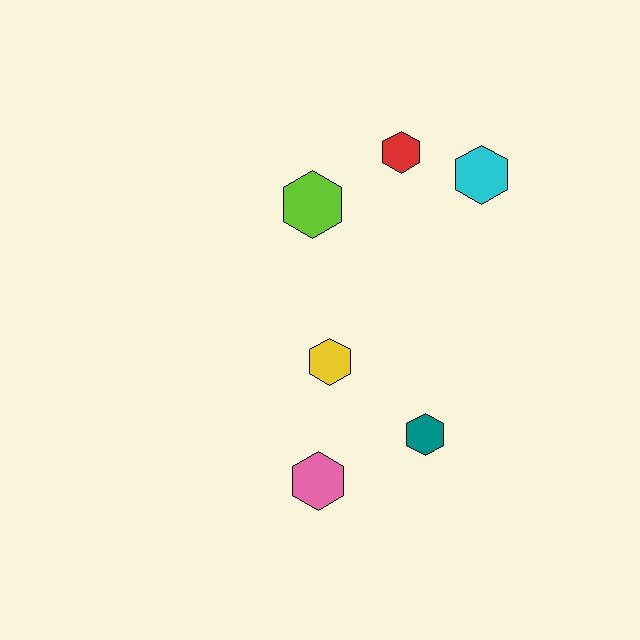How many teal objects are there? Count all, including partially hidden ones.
There is 1 teal object.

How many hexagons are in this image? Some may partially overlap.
There are 6 hexagons.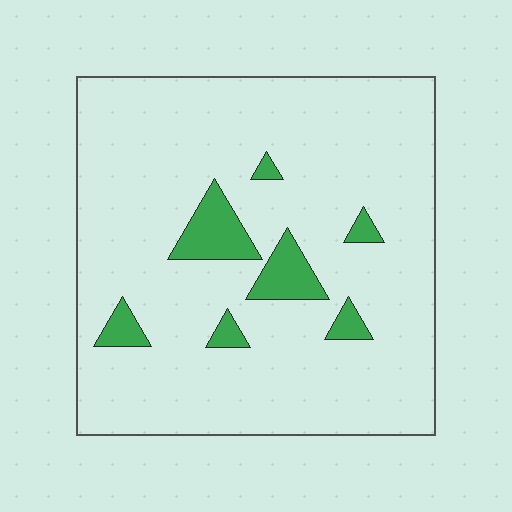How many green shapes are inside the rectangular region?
7.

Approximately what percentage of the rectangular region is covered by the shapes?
Approximately 10%.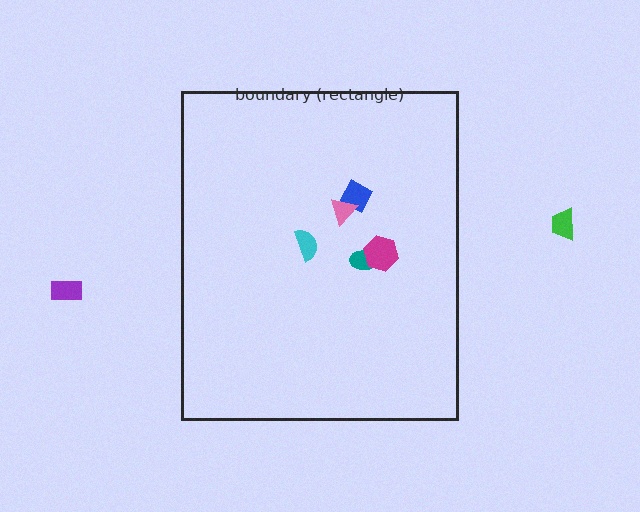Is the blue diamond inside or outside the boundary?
Inside.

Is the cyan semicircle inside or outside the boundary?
Inside.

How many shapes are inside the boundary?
5 inside, 2 outside.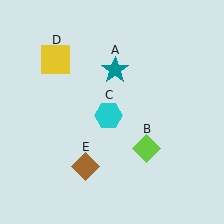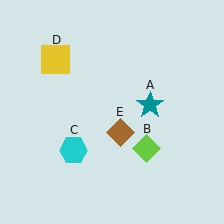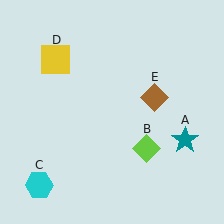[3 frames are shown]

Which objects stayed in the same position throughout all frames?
Lime diamond (object B) and yellow square (object D) remained stationary.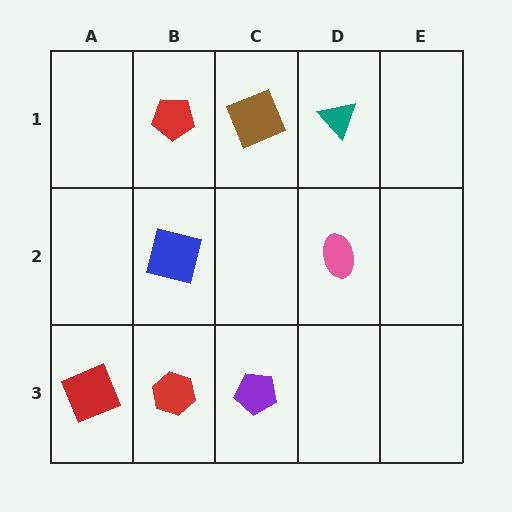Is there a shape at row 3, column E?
No, that cell is empty.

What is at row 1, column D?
A teal triangle.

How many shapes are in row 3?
3 shapes.